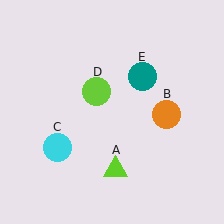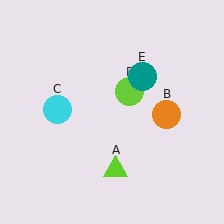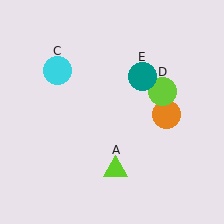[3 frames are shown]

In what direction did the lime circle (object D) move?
The lime circle (object D) moved right.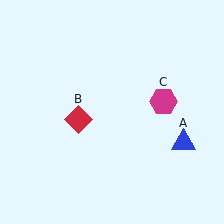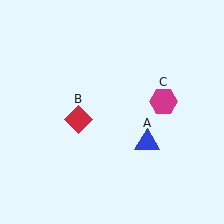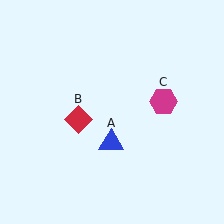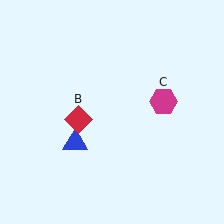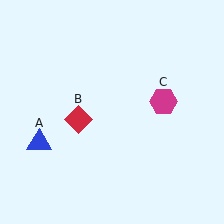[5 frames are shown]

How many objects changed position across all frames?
1 object changed position: blue triangle (object A).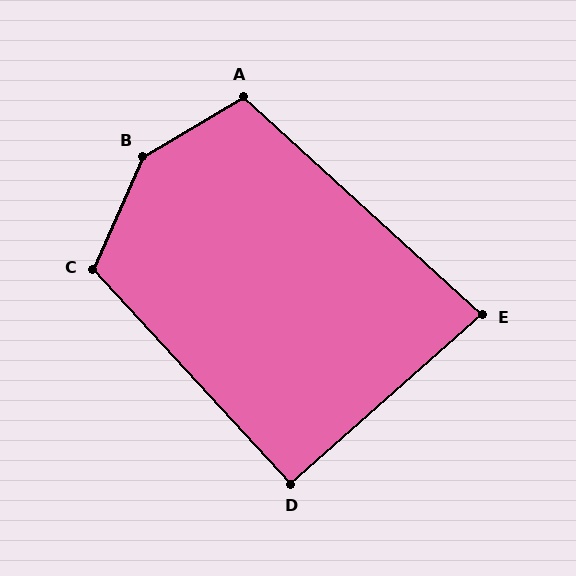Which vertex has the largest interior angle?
B, at approximately 144 degrees.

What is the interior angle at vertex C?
Approximately 114 degrees (obtuse).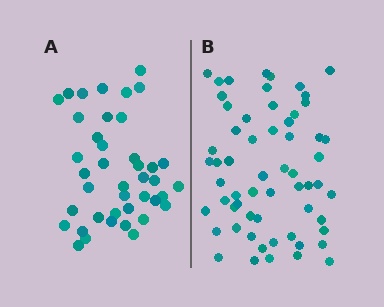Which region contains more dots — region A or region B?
Region B (the right region) has more dots.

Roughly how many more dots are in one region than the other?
Region B has approximately 20 more dots than region A.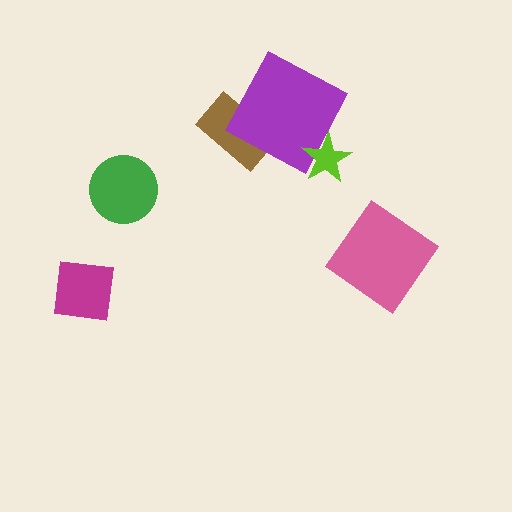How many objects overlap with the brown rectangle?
1 object overlaps with the brown rectangle.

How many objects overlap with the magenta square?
0 objects overlap with the magenta square.